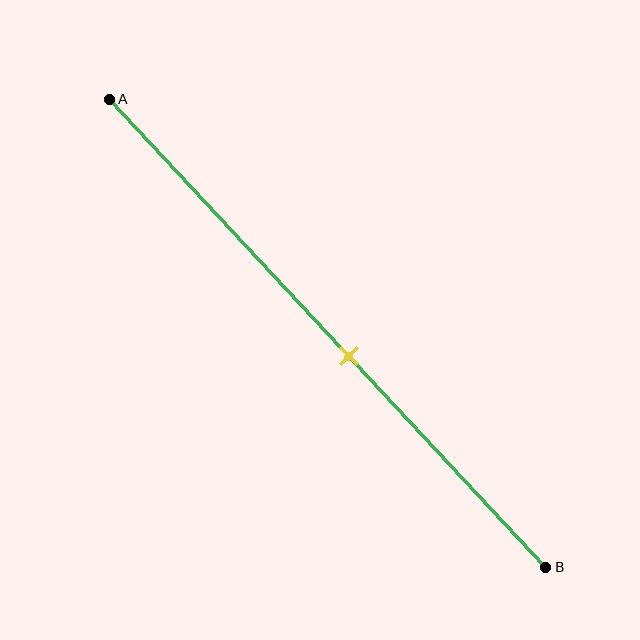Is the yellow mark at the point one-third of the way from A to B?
No, the mark is at about 55% from A, not at the 33% one-third point.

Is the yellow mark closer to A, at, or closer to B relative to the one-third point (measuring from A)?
The yellow mark is closer to point B than the one-third point of segment AB.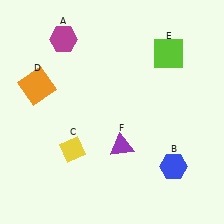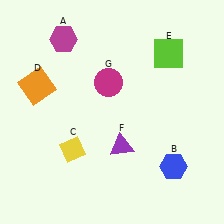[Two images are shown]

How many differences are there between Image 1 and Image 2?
There is 1 difference between the two images.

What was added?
A magenta circle (G) was added in Image 2.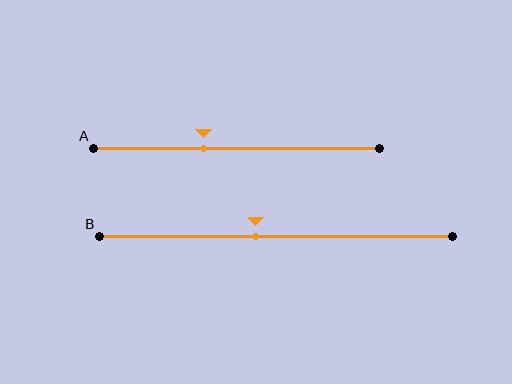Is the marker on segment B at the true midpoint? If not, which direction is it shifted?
No, the marker on segment B is shifted to the left by about 6% of the segment length.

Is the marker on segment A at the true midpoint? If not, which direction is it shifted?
No, the marker on segment A is shifted to the left by about 11% of the segment length.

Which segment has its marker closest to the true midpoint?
Segment B has its marker closest to the true midpoint.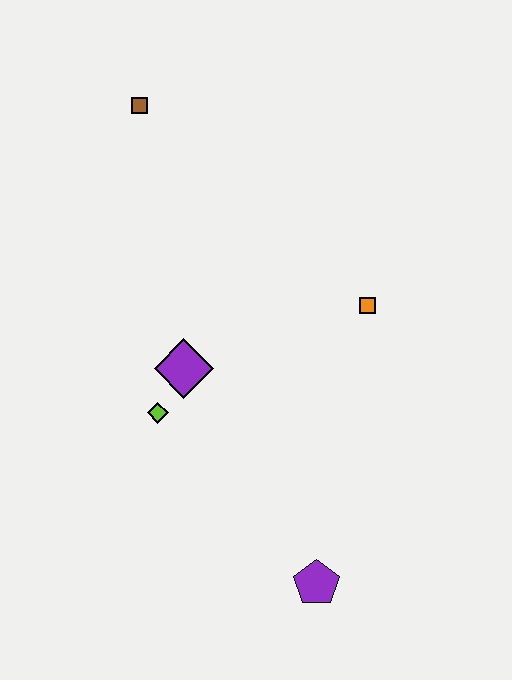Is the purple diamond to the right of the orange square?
No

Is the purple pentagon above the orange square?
No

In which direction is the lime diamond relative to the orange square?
The lime diamond is to the left of the orange square.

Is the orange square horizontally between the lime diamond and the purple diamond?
No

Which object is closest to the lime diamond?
The purple diamond is closest to the lime diamond.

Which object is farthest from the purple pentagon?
The brown square is farthest from the purple pentagon.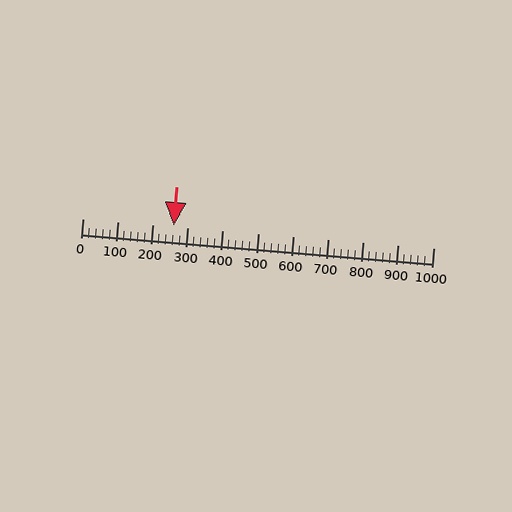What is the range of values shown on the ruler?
The ruler shows values from 0 to 1000.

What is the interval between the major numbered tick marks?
The major tick marks are spaced 100 units apart.